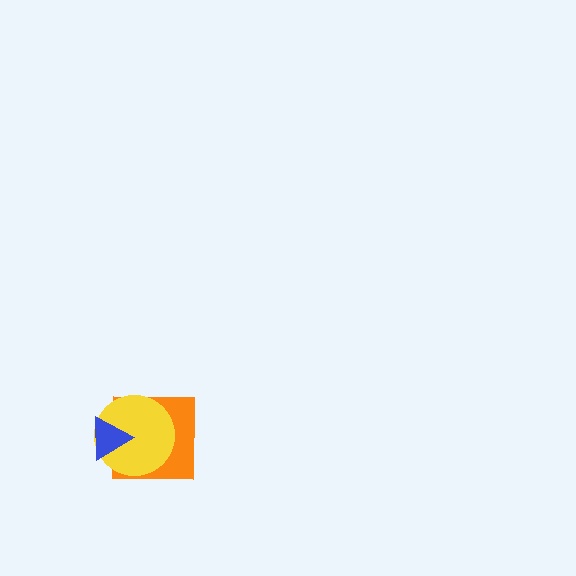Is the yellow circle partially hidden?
Yes, it is partially covered by another shape.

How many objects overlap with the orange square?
2 objects overlap with the orange square.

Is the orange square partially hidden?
Yes, it is partially covered by another shape.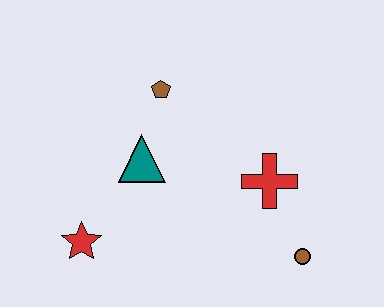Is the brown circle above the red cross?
No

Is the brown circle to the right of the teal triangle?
Yes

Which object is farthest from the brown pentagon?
The brown circle is farthest from the brown pentagon.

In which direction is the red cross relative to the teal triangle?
The red cross is to the right of the teal triangle.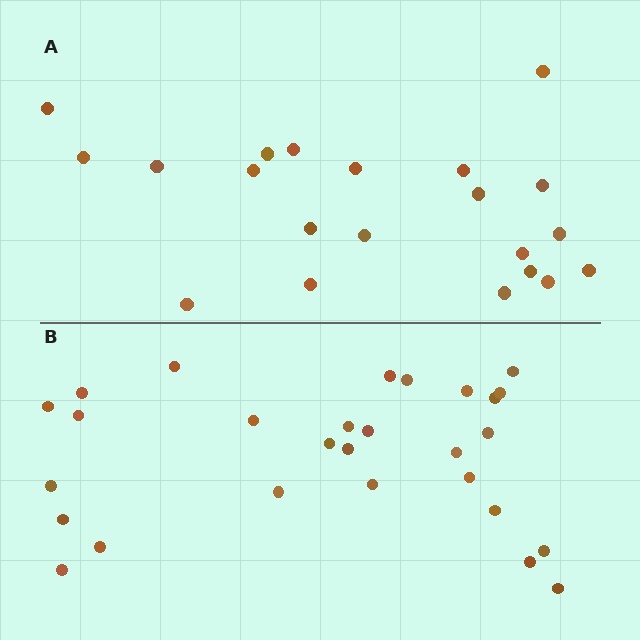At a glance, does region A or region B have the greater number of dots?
Region B (the bottom region) has more dots.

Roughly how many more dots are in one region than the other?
Region B has roughly 8 or so more dots than region A.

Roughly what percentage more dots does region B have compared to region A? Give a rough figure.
About 35% more.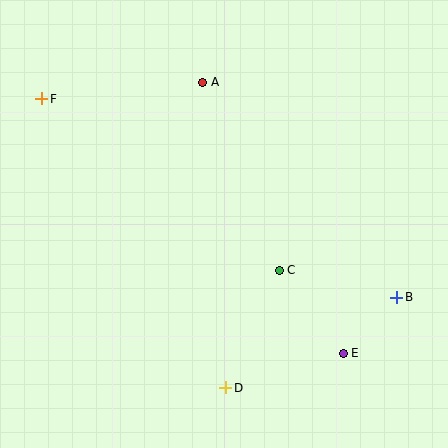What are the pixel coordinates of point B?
Point B is at (397, 297).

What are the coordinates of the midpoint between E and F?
The midpoint between E and F is at (192, 226).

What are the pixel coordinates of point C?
Point C is at (279, 270).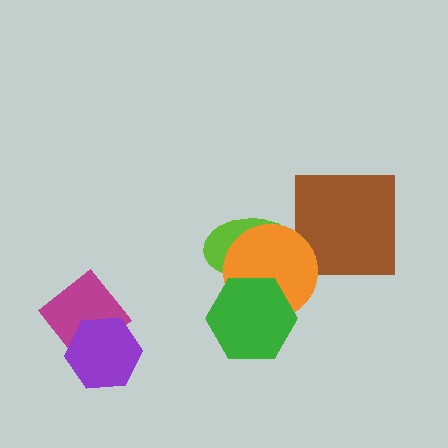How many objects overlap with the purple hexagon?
1 object overlaps with the purple hexagon.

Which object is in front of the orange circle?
The green hexagon is in front of the orange circle.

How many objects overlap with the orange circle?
2 objects overlap with the orange circle.